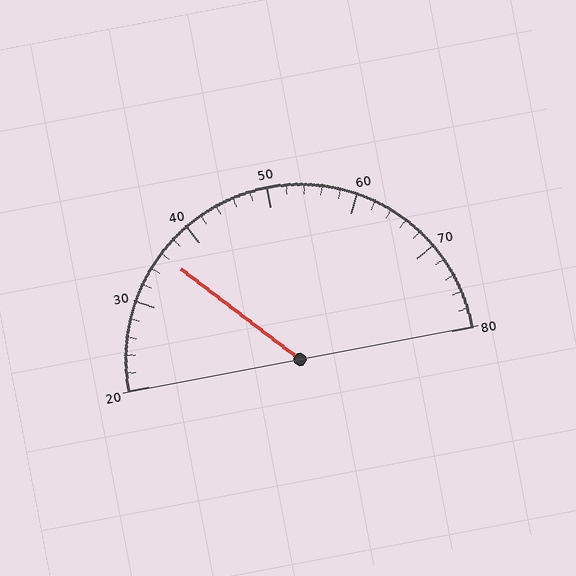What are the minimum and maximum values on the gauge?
The gauge ranges from 20 to 80.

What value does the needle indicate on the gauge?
The needle indicates approximately 36.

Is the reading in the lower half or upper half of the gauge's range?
The reading is in the lower half of the range (20 to 80).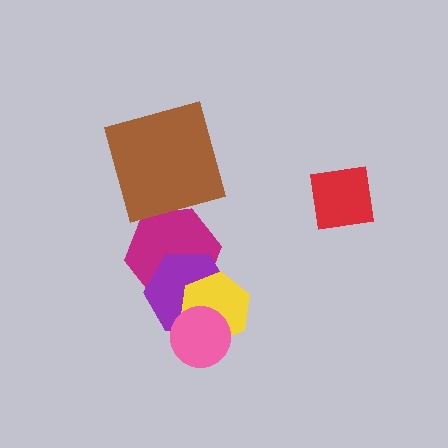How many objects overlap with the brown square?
0 objects overlap with the brown square.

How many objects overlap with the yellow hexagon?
3 objects overlap with the yellow hexagon.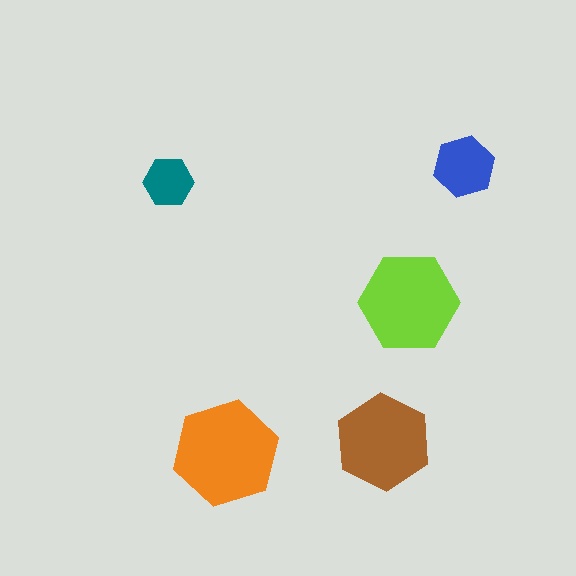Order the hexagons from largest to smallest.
the orange one, the lime one, the brown one, the blue one, the teal one.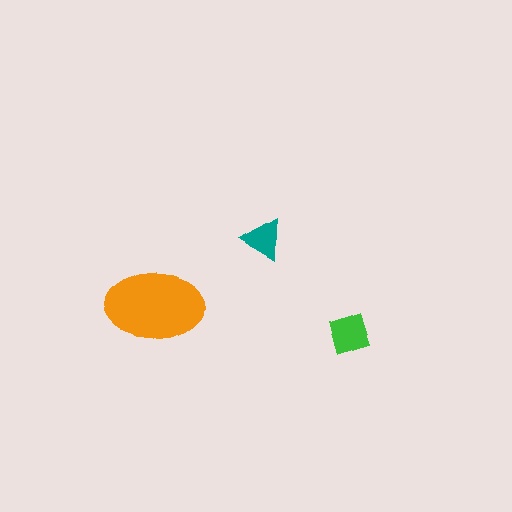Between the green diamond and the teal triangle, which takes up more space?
The green diamond.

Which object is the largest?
The orange ellipse.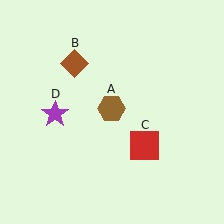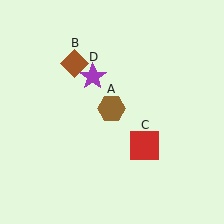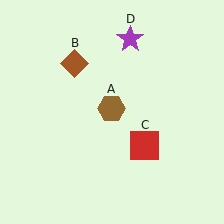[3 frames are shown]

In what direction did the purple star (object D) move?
The purple star (object D) moved up and to the right.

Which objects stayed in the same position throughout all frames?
Brown hexagon (object A) and brown diamond (object B) and red square (object C) remained stationary.